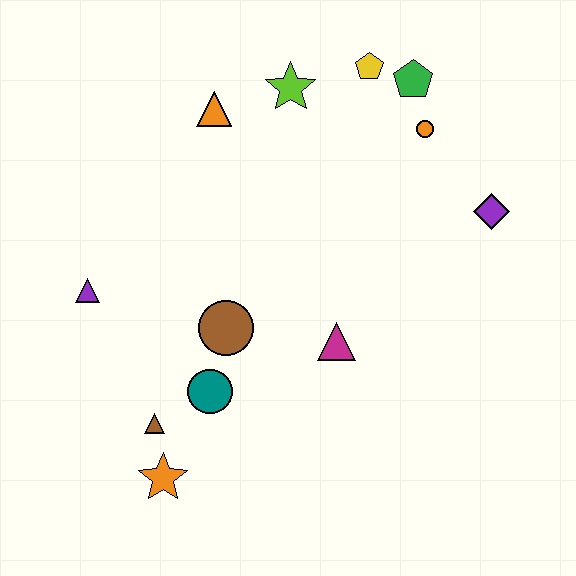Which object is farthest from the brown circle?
The green pentagon is farthest from the brown circle.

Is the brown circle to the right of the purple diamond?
No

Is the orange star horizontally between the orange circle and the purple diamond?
No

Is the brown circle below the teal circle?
No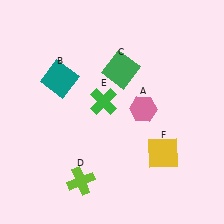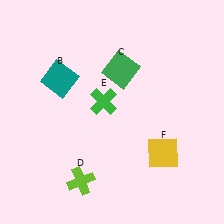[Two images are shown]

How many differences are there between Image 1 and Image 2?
There is 1 difference between the two images.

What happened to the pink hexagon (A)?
The pink hexagon (A) was removed in Image 2. It was in the top-right area of Image 1.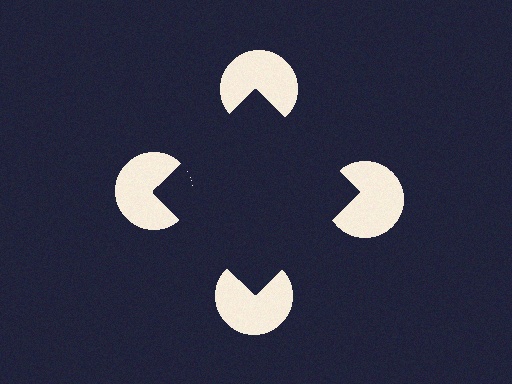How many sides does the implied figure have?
4 sides.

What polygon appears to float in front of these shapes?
An illusory square — its edges are inferred from the aligned wedge cuts in the pac-man discs, not physically drawn.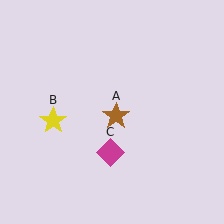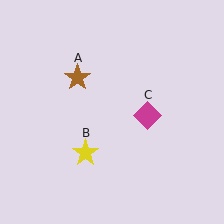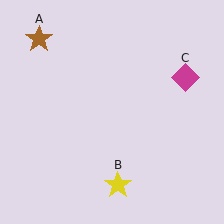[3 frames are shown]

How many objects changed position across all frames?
3 objects changed position: brown star (object A), yellow star (object B), magenta diamond (object C).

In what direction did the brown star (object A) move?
The brown star (object A) moved up and to the left.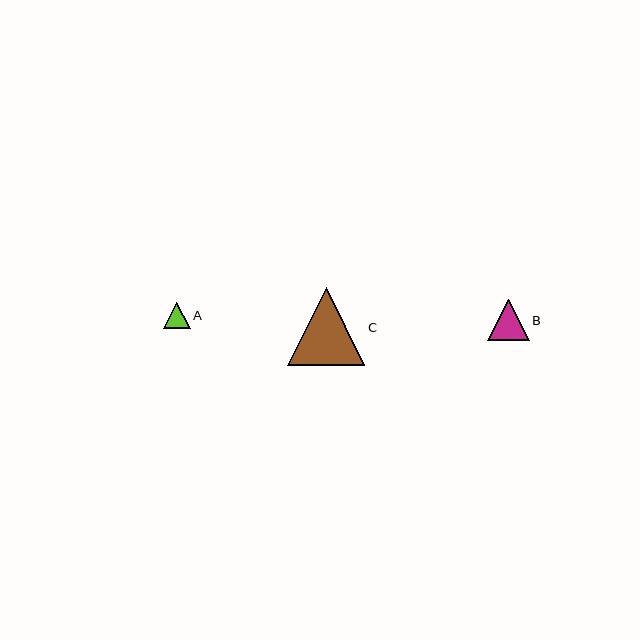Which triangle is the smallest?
Triangle A is the smallest with a size of approximately 26 pixels.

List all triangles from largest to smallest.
From largest to smallest: C, B, A.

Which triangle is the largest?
Triangle C is the largest with a size of approximately 78 pixels.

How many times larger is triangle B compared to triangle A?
Triangle B is approximately 1.6 times the size of triangle A.